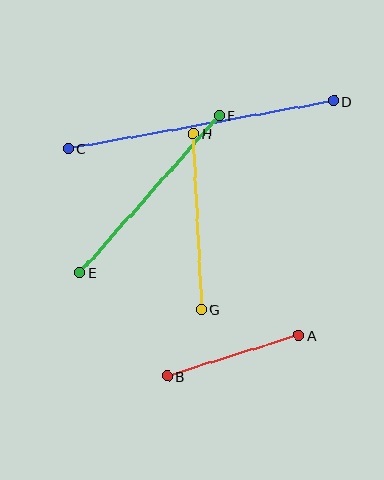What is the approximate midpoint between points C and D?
The midpoint is at approximately (201, 125) pixels.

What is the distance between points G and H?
The distance is approximately 176 pixels.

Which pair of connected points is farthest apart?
Points C and D are farthest apart.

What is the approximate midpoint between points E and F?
The midpoint is at approximately (150, 194) pixels.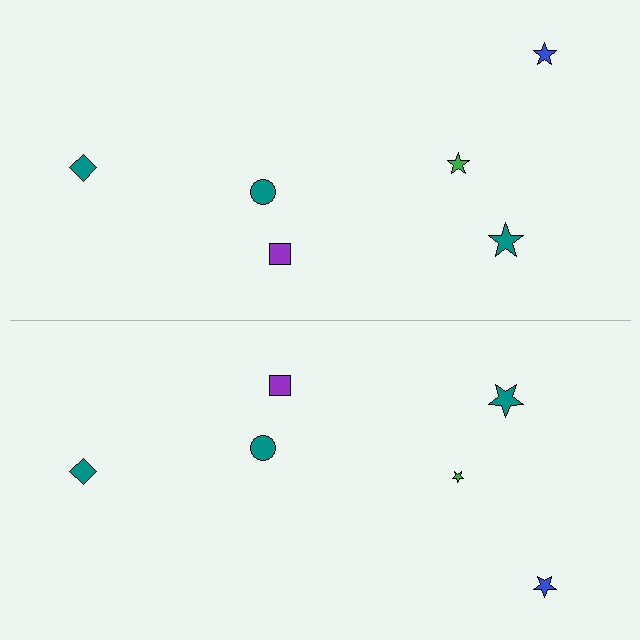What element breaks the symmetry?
The green star on the bottom side has a different size than its mirror counterpart.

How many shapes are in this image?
There are 12 shapes in this image.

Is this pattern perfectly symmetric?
No, the pattern is not perfectly symmetric. The green star on the bottom side has a different size than its mirror counterpart.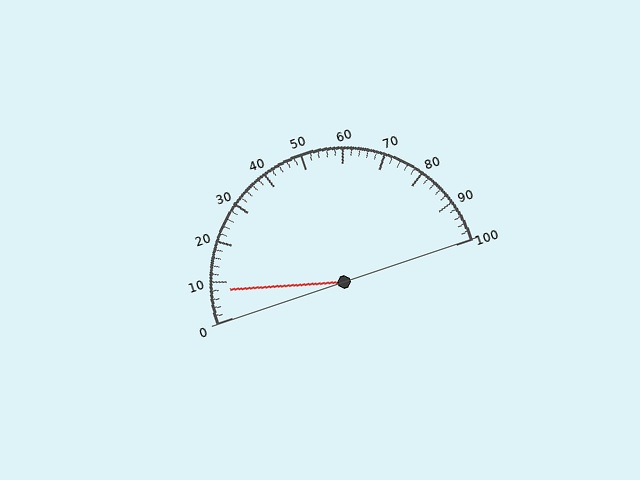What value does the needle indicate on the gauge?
The needle indicates approximately 8.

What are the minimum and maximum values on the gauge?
The gauge ranges from 0 to 100.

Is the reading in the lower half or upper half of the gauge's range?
The reading is in the lower half of the range (0 to 100).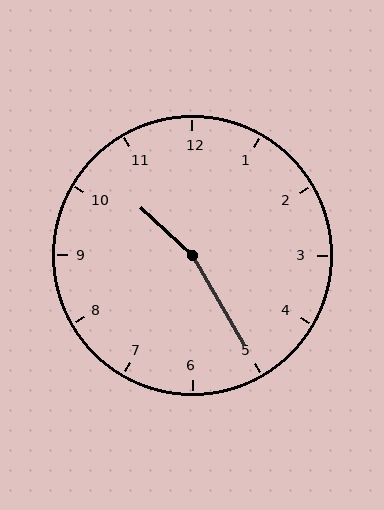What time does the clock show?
10:25.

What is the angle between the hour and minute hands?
Approximately 162 degrees.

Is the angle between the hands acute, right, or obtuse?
It is obtuse.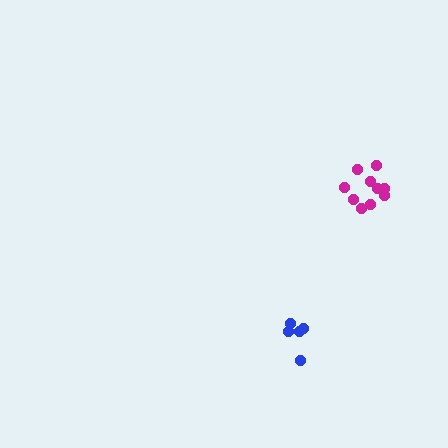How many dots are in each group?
Group 1: 10 dots, Group 2: 5 dots (15 total).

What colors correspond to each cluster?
The clusters are colored: magenta, blue.